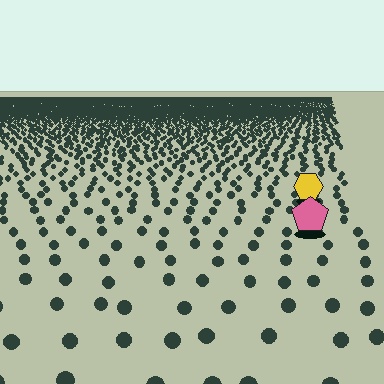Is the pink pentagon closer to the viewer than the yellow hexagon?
Yes. The pink pentagon is closer — you can tell from the texture gradient: the ground texture is coarser near it.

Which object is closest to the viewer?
The pink pentagon is closest. The texture marks near it are larger and more spread out.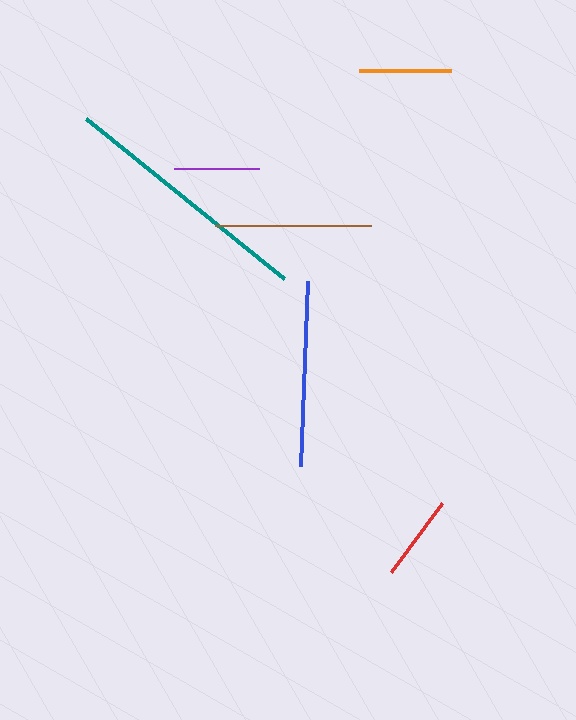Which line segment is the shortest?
The purple line is the shortest at approximately 84 pixels.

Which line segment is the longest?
The teal line is the longest at approximately 254 pixels.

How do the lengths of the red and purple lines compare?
The red and purple lines are approximately the same length.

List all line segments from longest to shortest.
From longest to shortest: teal, blue, brown, orange, red, purple.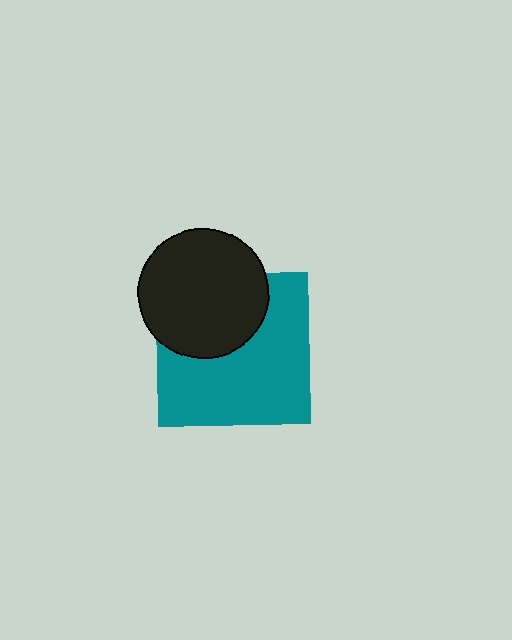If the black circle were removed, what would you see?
You would see the complete teal square.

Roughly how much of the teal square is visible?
About half of it is visible (roughly 64%).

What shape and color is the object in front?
The object in front is a black circle.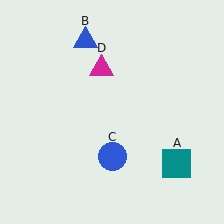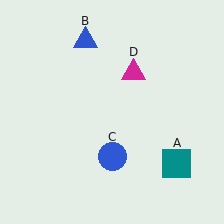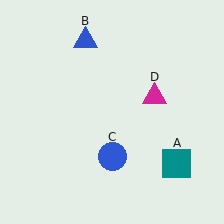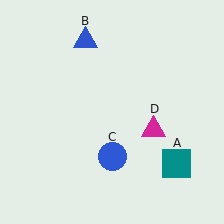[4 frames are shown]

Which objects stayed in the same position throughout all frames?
Teal square (object A) and blue triangle (object B) and blue circle (object C) remained stationary.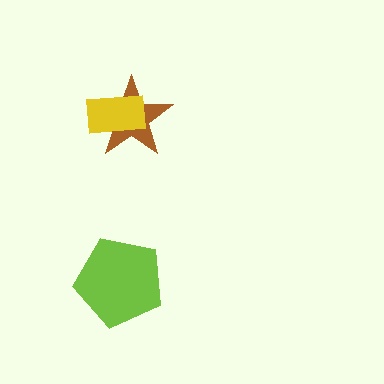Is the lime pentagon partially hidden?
No, no other shape covers it.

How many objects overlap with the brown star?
1 object overlaps with the brown star.